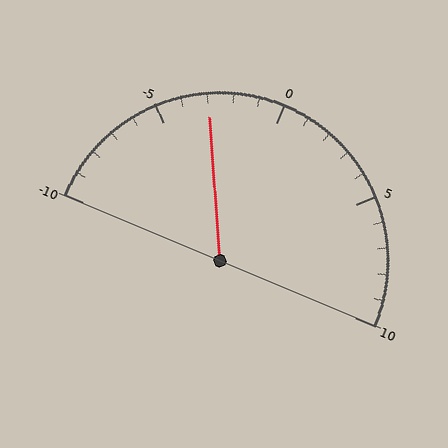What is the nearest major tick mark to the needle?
The nearest major tick mark is -5.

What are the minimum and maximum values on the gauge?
The gauge ranges from -10 to 10.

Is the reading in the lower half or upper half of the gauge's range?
The reading is in the lower half of the range (-10 to 10).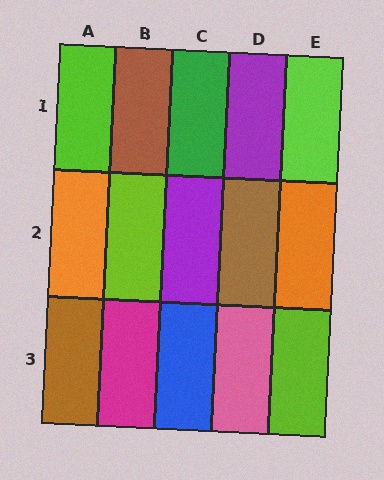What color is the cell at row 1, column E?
Lime.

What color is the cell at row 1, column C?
Green.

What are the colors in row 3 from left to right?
Brown, magenta, blue, pink, lime.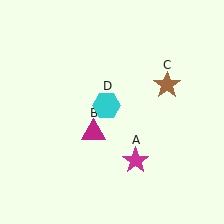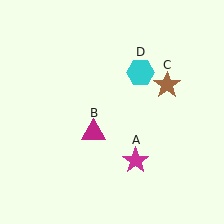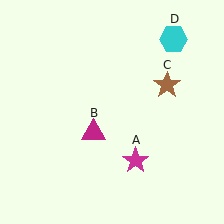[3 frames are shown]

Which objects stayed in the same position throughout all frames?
Magenta star (object A) and magenta triangle (object B) and brown star (object C) remained stationary.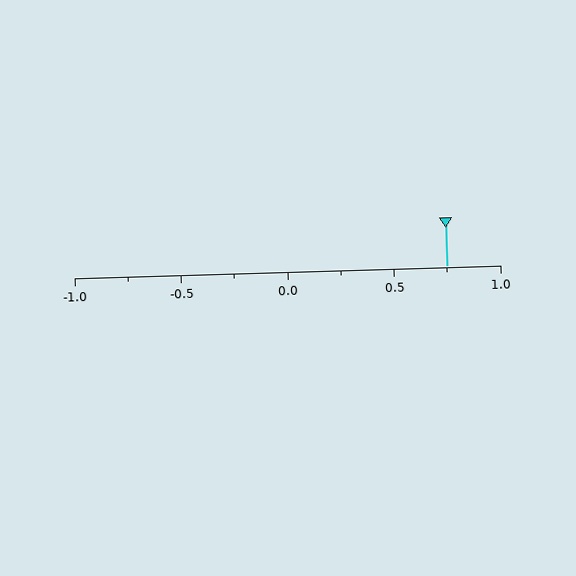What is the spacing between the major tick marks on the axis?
The major ticks are spaced 0.5 apart.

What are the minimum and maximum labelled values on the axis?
The axis runs from -1.0 to 1.0.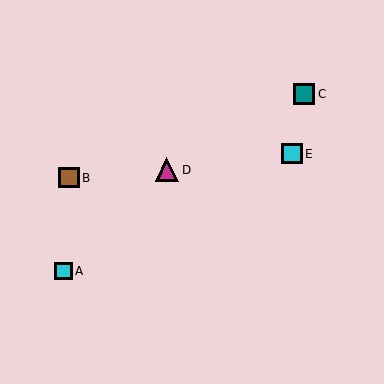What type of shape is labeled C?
Shape C is a teal square.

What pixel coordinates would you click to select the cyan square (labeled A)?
Click at (63, 271) to select the cyan square A.